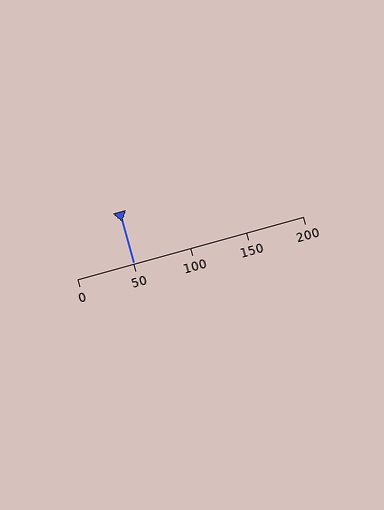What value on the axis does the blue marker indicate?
The marker indicates approximately 50.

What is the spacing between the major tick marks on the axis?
The major ticks are spaced 50 apart.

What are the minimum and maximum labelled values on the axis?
The axis runs from 0 to 200.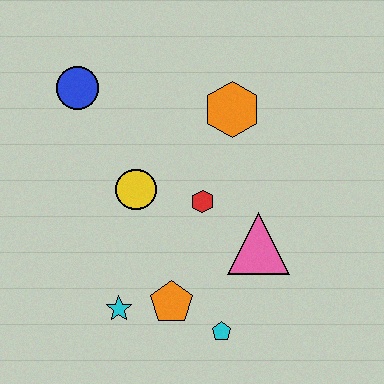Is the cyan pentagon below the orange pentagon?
Yes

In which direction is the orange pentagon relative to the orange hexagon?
The orange pentagon is below the orange hexagon.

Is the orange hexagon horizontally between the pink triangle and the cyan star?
Yes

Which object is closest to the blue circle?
The yellow circle is closest to the blue circle.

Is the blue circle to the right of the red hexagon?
No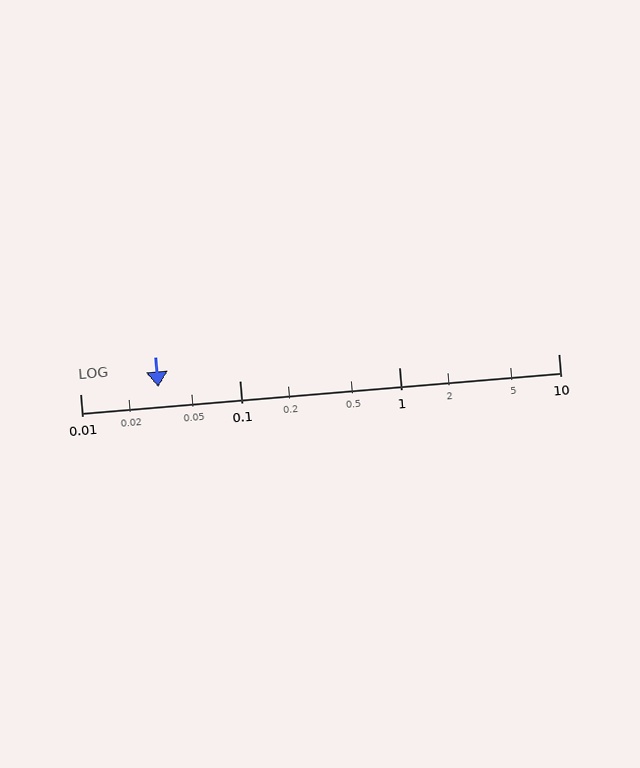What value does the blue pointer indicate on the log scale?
The pointer indicates approximately 0.031.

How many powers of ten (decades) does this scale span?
The scale spans 3 decades, from 0.01 to 10.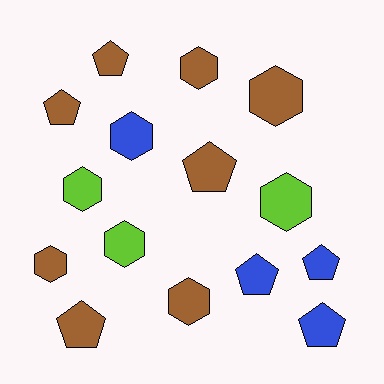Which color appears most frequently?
Brown, with 8 objects.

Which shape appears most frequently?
Hexagon, with 8 objects.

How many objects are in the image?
There are 15 objects.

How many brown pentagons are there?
There are 4 brown pentagons.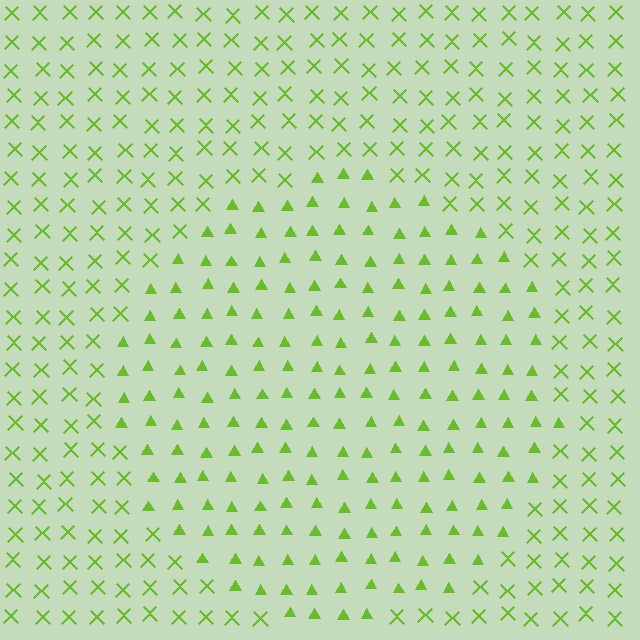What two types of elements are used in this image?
The image uses triangles inside the circle region and X marks outside it.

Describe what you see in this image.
The image is filled with small lime elements arranged in a uniform grid. A circle-shaped region contains triangles, while the surrounding area contains X marks. The boundary is defined purely by the change in element shape.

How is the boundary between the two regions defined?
The boundary is defined by a change in element shape: triangles inside vs. X marks outside. All elements share the same color and spacing.